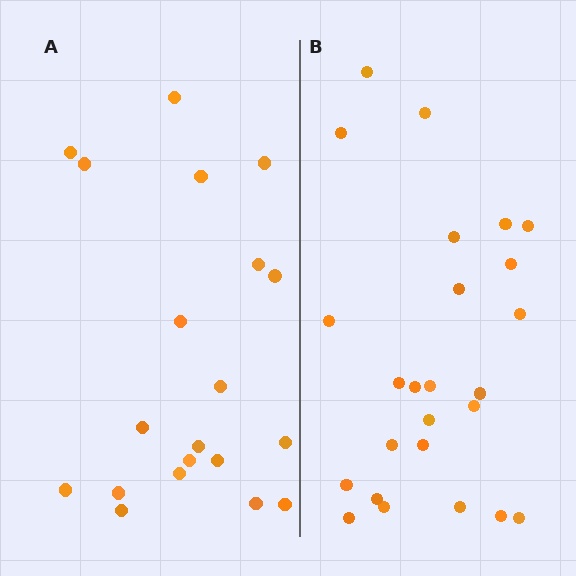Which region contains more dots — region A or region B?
Region B (the right region) has more dots.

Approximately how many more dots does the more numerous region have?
Region B has about 5 more dots than region A.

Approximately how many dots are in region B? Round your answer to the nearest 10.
About 20 dots. (The exact count is 25, which rounds to 20.)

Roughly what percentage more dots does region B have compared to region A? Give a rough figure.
About 25% more.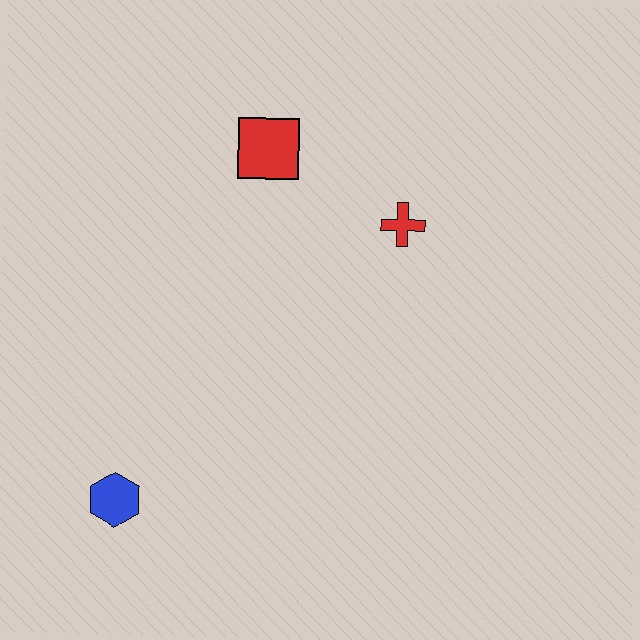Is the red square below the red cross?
No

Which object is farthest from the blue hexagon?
The red cross is farthest from the blue hexagon.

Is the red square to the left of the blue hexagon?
No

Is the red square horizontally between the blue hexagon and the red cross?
Yes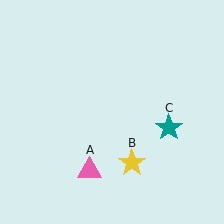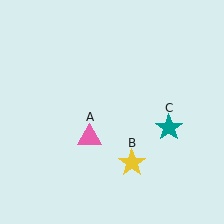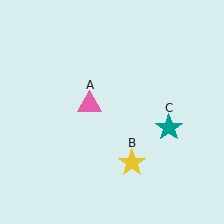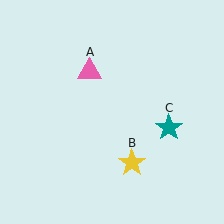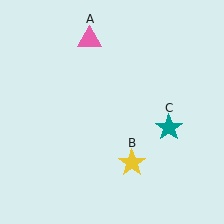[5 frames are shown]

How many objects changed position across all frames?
1 object changed position: pink triangle (object A).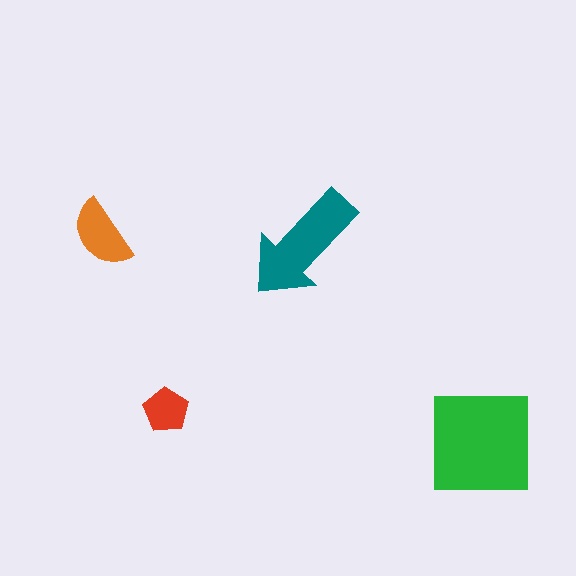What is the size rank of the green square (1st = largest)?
1st.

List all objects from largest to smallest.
The green square, the teal arrow, the orange semicircle, the red pentagon.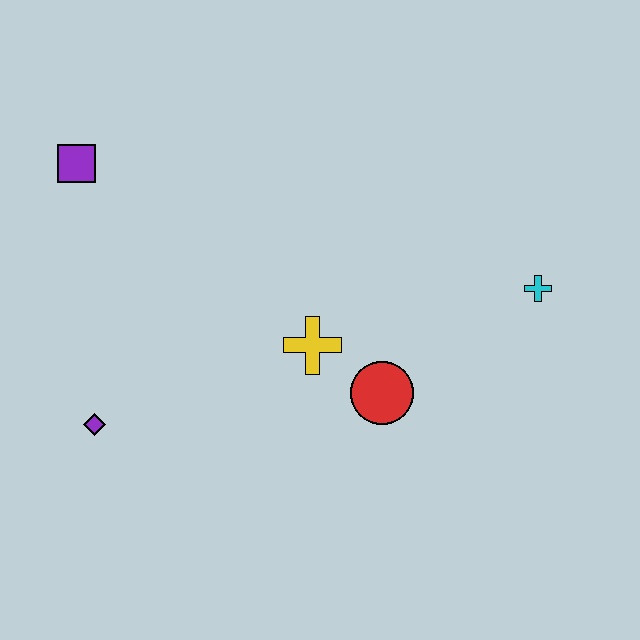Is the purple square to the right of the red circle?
No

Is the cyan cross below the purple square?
Yes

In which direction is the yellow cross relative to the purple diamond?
The yellow cross is to the right of the purple diamond.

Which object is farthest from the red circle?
The purple square is farthest from the red circle.